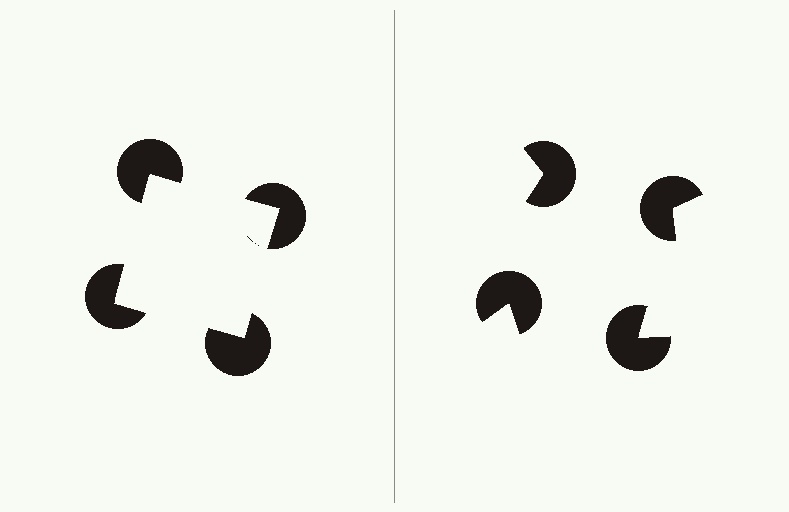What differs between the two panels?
The pac-man discs are positioned identically on both sides; only the wedge orientations differ. On the left they align to a square; on the right they are misaligned.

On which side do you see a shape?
An illusory square appears on the left side. On the right side the wedge cuts are rotated, so no coherent shape forms.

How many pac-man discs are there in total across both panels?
8 — 4 on each side.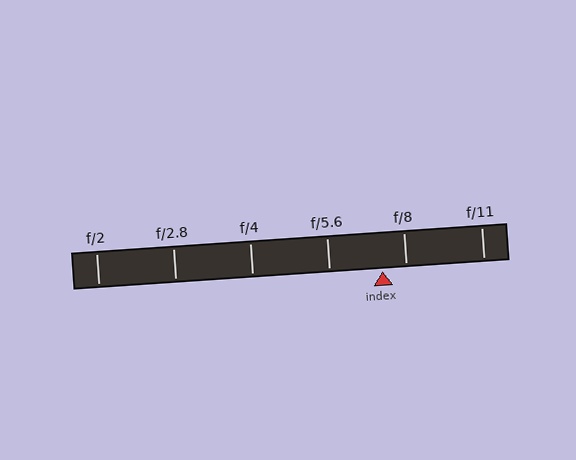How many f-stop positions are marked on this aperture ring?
There are 6 f-stop positions marked.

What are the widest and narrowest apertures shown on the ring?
The widest aperture shown is f/2 and the narrowest is f/11.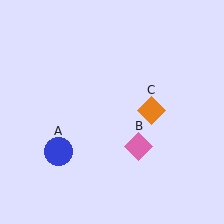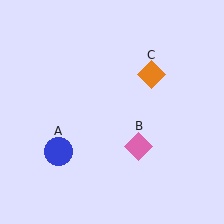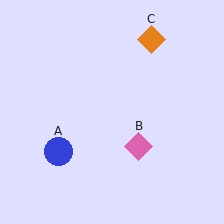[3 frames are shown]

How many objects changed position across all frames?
1 object changed position: orange diamond (object C).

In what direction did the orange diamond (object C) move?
The orange diamond (object C) moved up.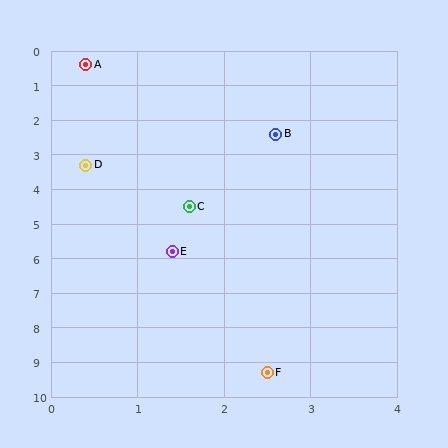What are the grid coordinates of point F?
Point F is at approximately (2.5, 9.3).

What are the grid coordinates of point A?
Point A is at approximately (0.4, 0.4).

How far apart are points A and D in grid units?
Points A and D are about 2.9 grid units apart.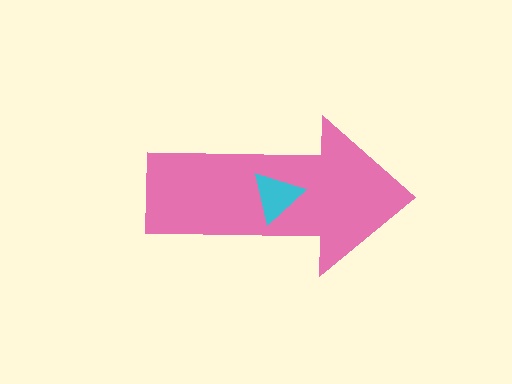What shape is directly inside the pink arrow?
The cyan triangle.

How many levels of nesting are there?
2.